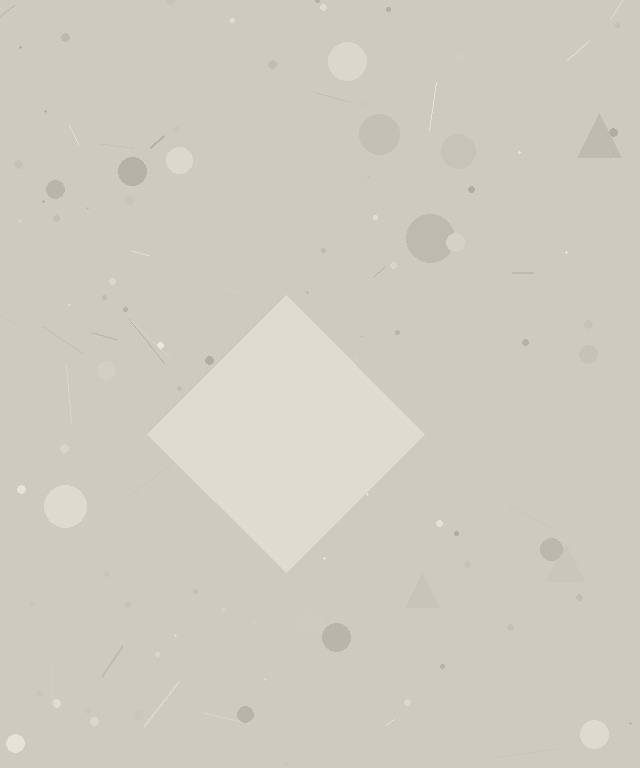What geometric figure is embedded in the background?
A diamond is embedded in the background.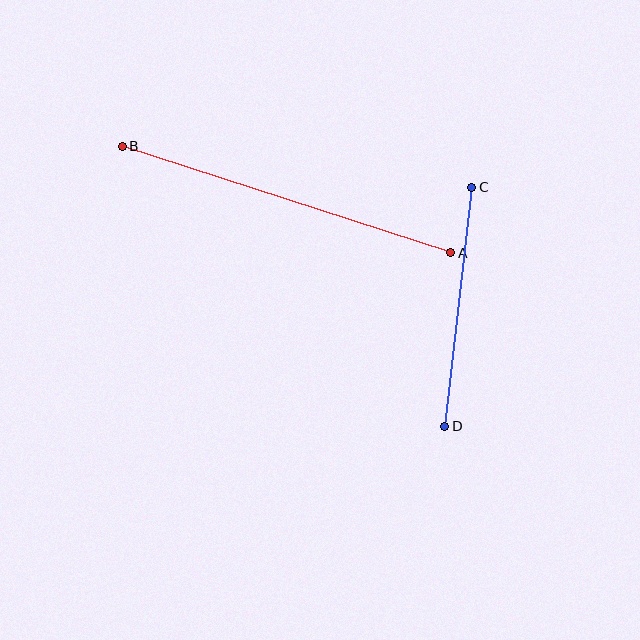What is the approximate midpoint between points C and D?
The midpoint is at approximately (458, 307) pixels.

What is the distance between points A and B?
The distance is approximately 345 pixels.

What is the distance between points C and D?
The distance is approximately 241 pixels.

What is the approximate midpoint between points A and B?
The midpoint is at approximately (286, 200) pixels.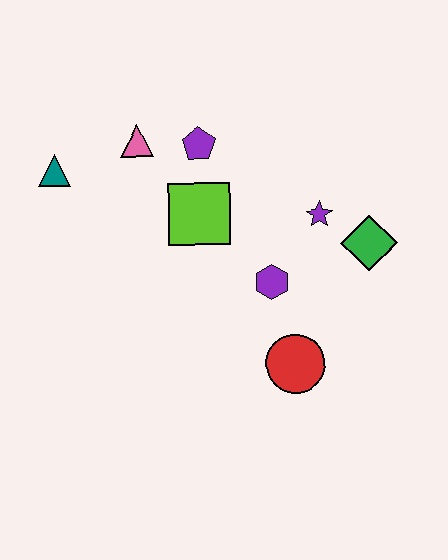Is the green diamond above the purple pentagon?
No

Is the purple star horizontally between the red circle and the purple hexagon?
No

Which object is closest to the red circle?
The purple hexagon is closest to the red circle.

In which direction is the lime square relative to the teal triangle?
The lime square is to the right of the teal triangle.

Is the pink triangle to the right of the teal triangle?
Yes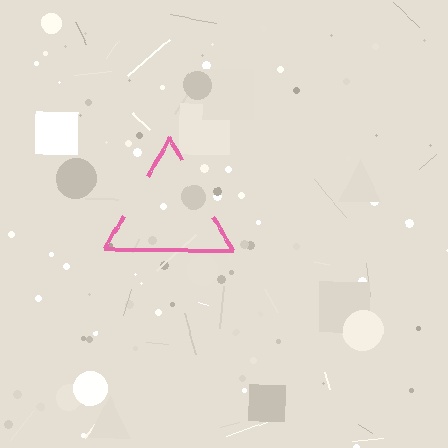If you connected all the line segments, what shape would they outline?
They would outline a triangle.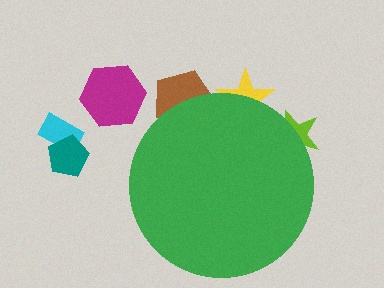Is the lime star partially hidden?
Yes, the lime star is partially hidden behind the green circle.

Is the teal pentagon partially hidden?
No, the teal pentagon is fully visible.